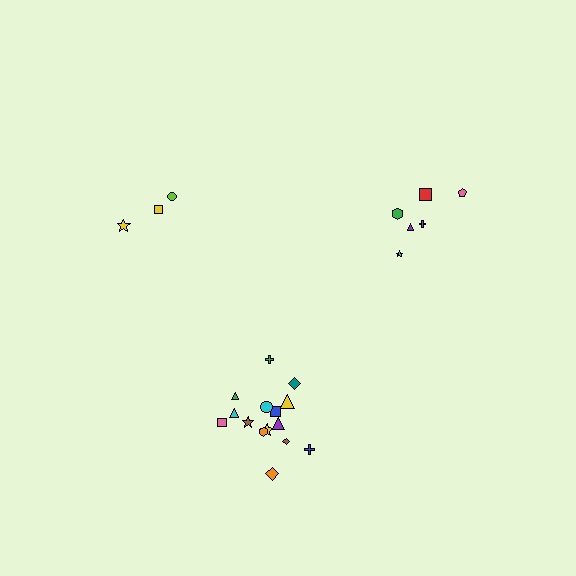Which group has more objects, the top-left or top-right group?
The top-right group.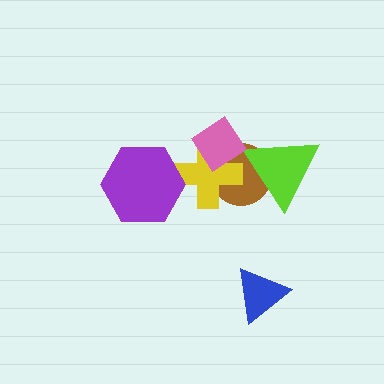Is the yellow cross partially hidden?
Yes, it is partially covered by another shape.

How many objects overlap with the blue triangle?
0 objects overlap with the blue triangle.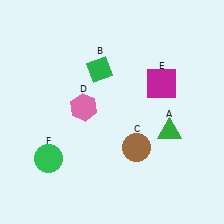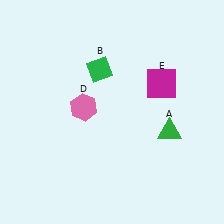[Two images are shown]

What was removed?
The brown circle (C), the green circle (F) were removed in Image 2.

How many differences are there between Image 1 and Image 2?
There are 2 differences between the two images.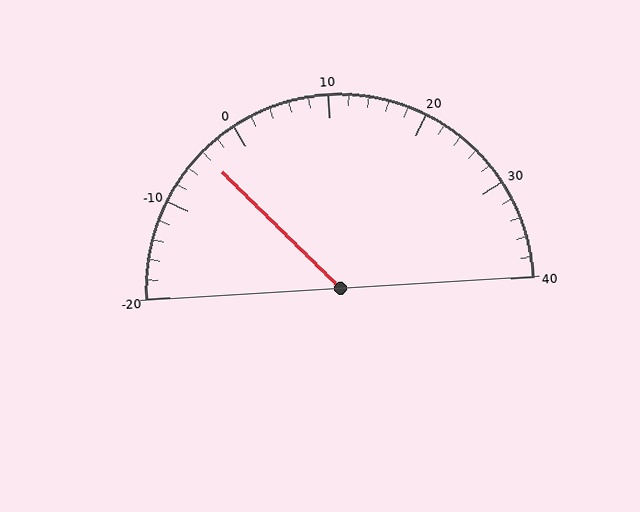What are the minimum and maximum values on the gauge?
The gauge ranges from -20 to 40.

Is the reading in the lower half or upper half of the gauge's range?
The reading is in the lower half of the range (-20 to 40).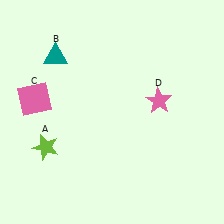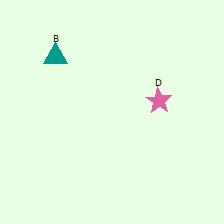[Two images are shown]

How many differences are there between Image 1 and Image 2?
There are 2 differences between the two images.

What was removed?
The lime star (A), the pink square (C) were removed in Image 2.